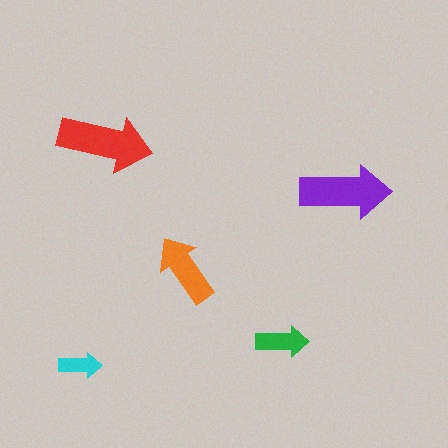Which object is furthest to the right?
The purple arrow is rightmost.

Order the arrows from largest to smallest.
the red one, the purple one, the orange one, the green one, the cyan one.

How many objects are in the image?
There are 5 objects in the image.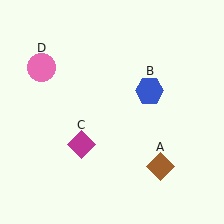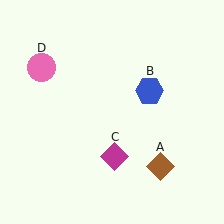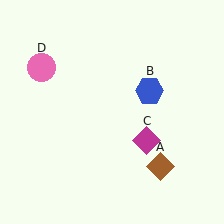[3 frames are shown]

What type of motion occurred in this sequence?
The magenta diamond (object C) rotated counterclockwise around the center of the scene.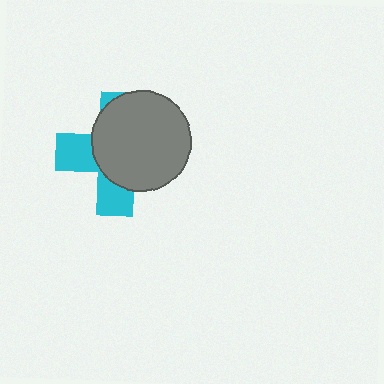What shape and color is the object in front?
The object in front is a gray circle.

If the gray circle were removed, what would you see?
You would see the complete cyan cross.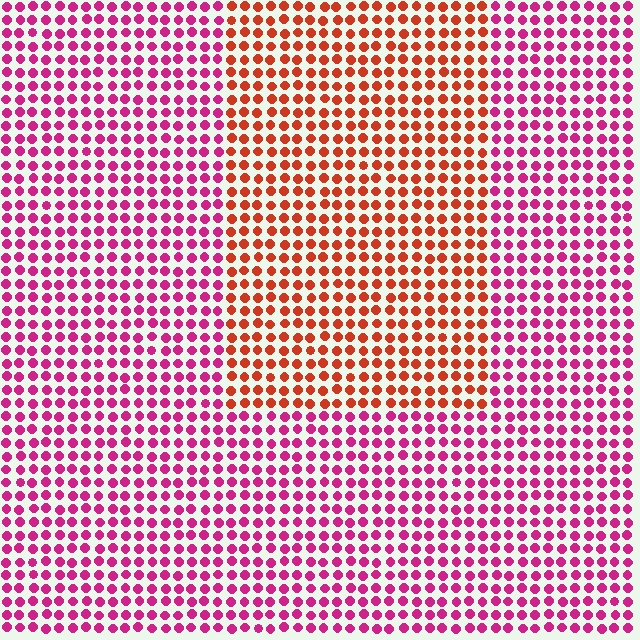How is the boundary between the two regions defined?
The boundary is defined purely by a slight shift in hue (about 44 degrees). Spacing, size, and orientation are identical on both sides.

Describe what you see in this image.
The image is filled with small magenta elements in a uniform arrangement. A rectangle-shaped region is visible where the elements are tinted to a slightly different hue, forming a subtle color boundary.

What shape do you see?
I see a rectangle.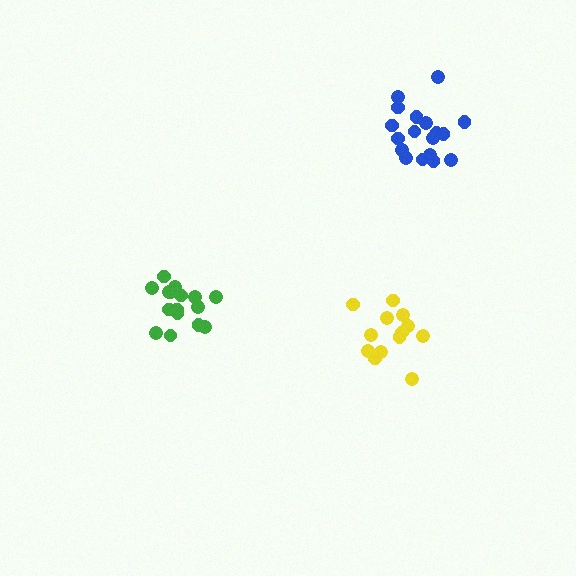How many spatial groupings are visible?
There are 3 spatial groupings.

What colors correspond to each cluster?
The clusters are colored: blue, yellow, green.